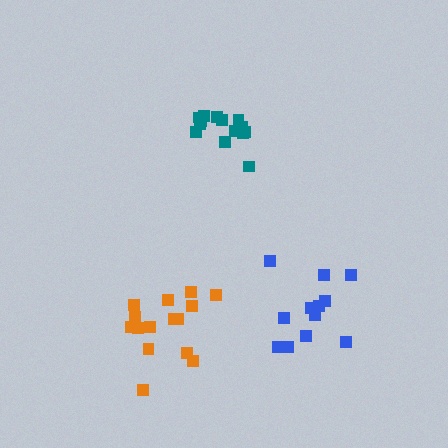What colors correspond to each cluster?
The clusters are colored: teal, blue, orange.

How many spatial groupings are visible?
There are 3 spatial groupings.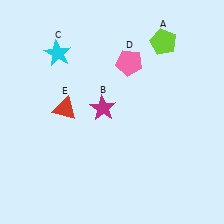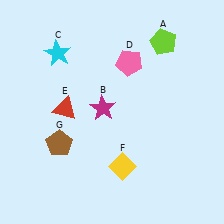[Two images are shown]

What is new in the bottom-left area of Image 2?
A brown pentagon (G) was added in the bottom-left area of Image 2.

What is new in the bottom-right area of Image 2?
A yellow diamond (F) was added in the bottom-right area of Image 2.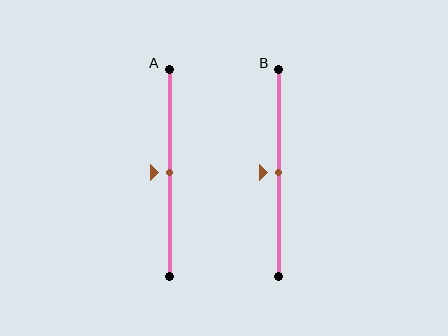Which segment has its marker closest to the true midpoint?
Segment A has its marker closest to the true midpoint.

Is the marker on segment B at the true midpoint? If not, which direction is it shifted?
Yes, the marker on segment B is at the true midpoint.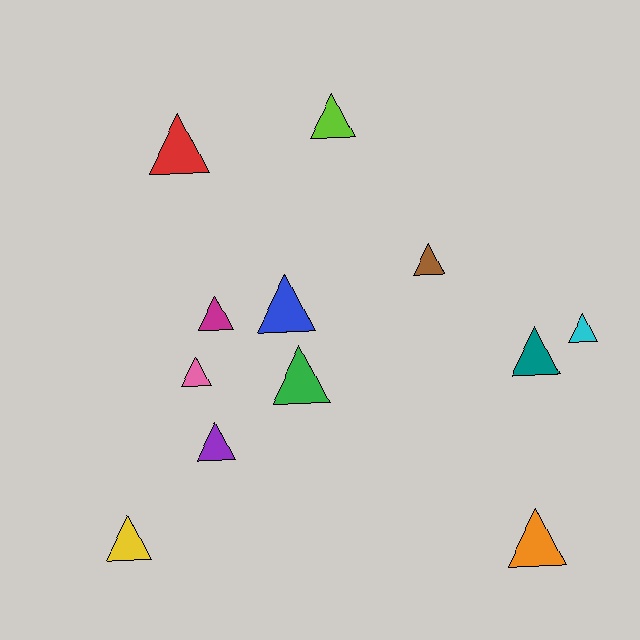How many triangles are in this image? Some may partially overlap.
There are 12 triangles.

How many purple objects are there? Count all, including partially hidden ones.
There is 1 purple object.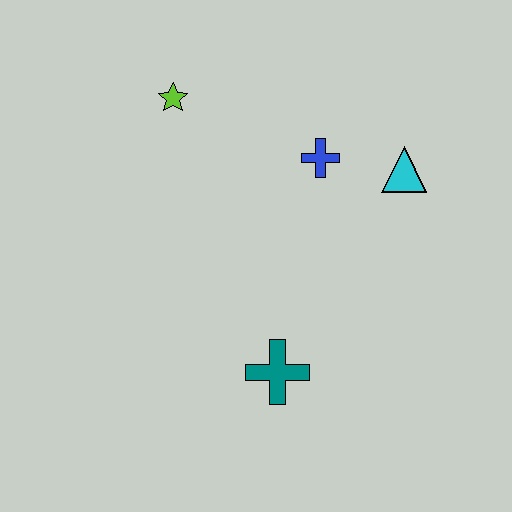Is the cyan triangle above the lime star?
No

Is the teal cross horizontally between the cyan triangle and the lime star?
Yes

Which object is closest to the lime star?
The blue cross is closest to the lime star.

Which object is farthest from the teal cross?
The lime star is farthest from the teal cross.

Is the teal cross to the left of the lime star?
No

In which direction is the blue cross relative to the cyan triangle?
The blue cross is to the left of the cyan triangle.